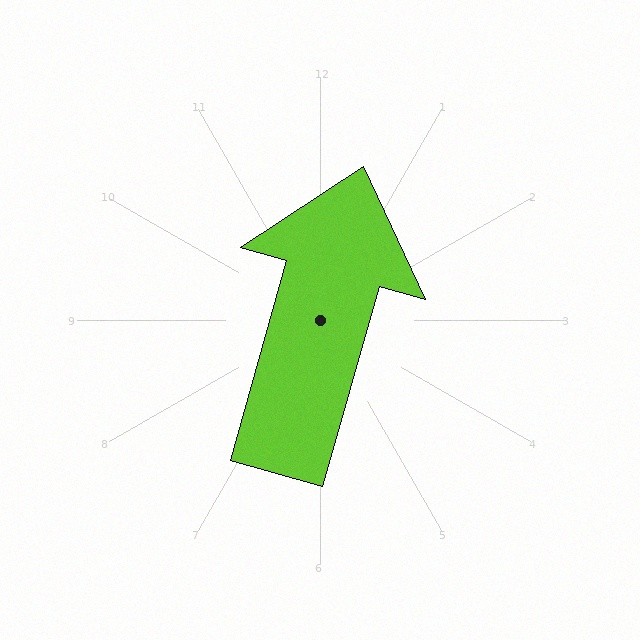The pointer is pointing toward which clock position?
Roughly 1 o'clock.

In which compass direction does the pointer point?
North.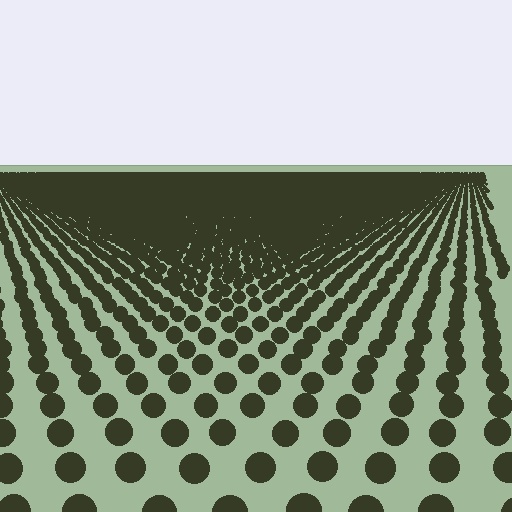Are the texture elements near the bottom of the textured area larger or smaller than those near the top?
Larger. Near the bottom, elements are closer to the viewer and appear at a bigger on-screen size.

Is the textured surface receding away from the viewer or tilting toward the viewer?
The surface is receding away from the viewer. Texture elements get smaller and denser toward the top.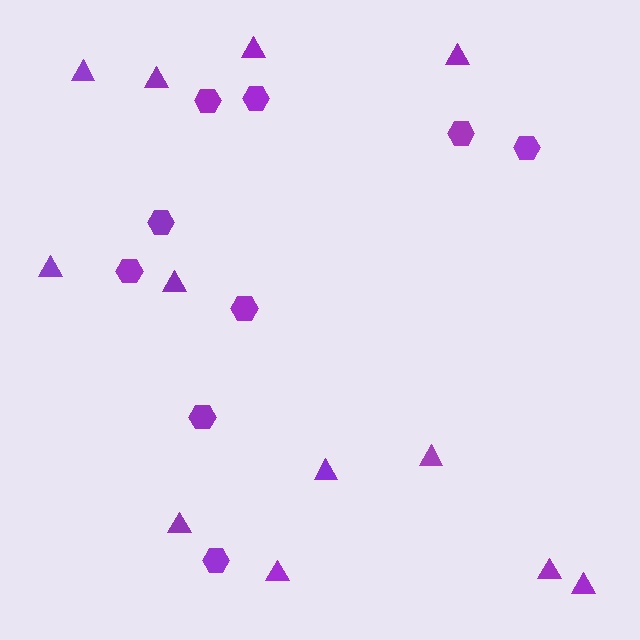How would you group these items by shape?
There are 2 groups: one group of triangles (12) and one group of hexagons (9).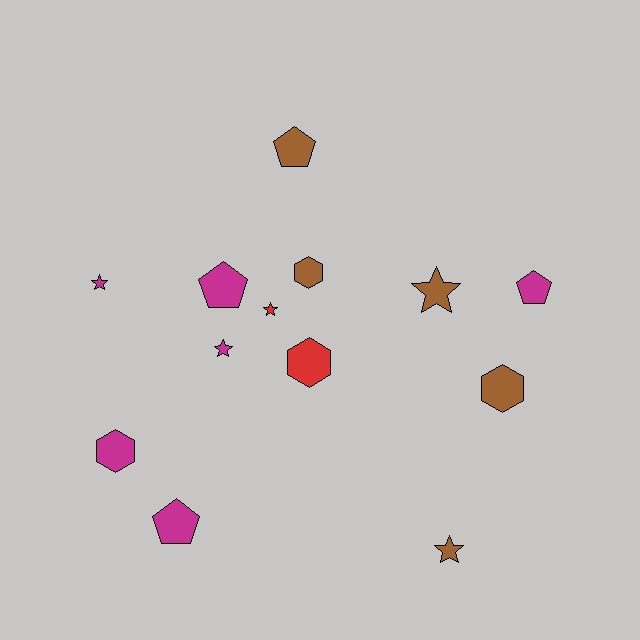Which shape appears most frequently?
Star, with 5 objects.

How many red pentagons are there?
There are no red pentagons.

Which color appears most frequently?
Magenta, with 6 objects.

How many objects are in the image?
There are 13 objects.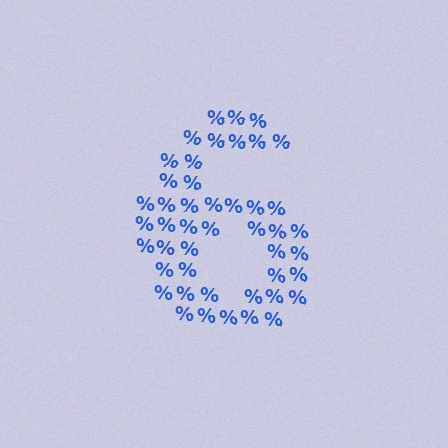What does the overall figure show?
The overall figure shows the digit 6.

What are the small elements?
The small elements are percent signs.